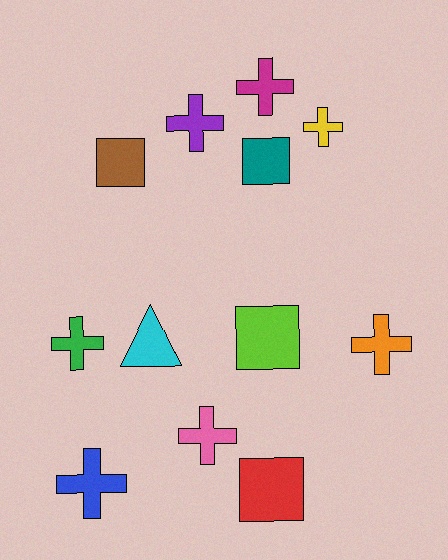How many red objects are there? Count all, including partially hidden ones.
There is 1 red object.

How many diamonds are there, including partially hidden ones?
There are no diamonds.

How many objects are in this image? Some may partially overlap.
There are 12 objects.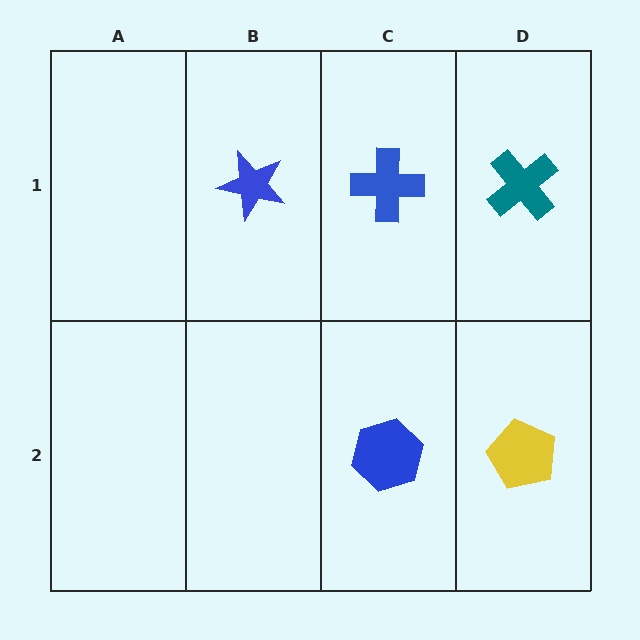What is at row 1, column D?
A teal cross.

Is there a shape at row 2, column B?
No, that cell is empty.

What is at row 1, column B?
A blue star.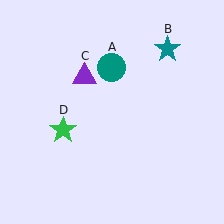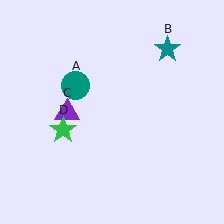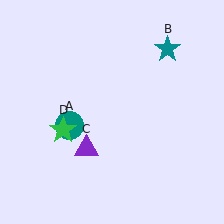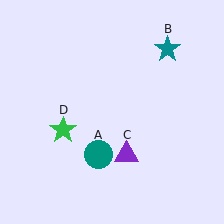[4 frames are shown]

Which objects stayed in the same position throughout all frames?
Teal star (object B) and green star (object D) remained stationary.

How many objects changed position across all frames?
2 objects changed position: teal circle (object A), purple triangle (object C).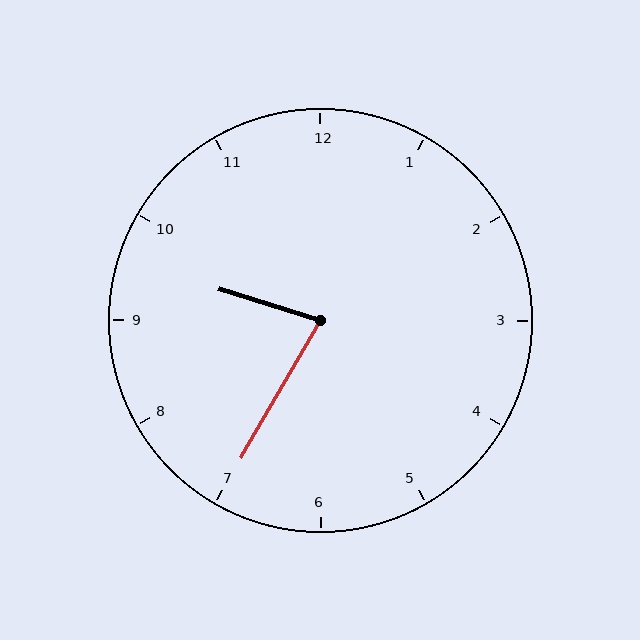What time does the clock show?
9:35.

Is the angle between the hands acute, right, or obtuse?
It is acute.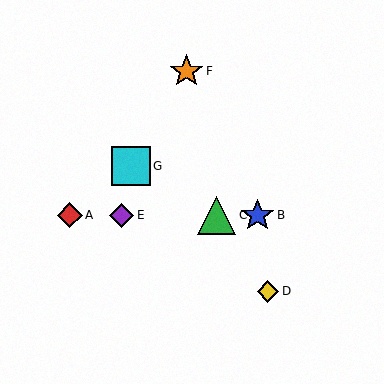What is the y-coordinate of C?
Object C is at y≈215.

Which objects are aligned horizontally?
Objects A, B, C, E are aligned horizontally.